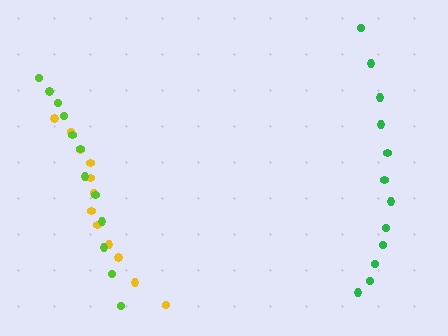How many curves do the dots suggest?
There are 3 distinct paths.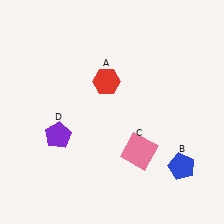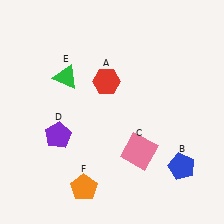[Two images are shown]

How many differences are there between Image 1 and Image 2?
There are 2 differences between the two images.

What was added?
A green triangle (E), an orange pentagon (F) were added in Image 2.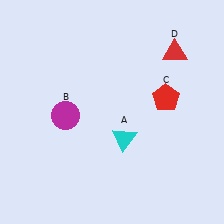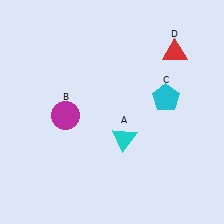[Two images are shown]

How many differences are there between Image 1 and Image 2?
There is 1 difference between the two images.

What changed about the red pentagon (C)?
In Image 1, C is red. In Image 2, it changed to cyan.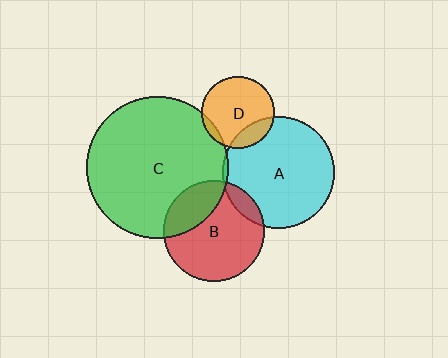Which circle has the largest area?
Circle C (green).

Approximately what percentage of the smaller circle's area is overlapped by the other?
Approximately 20%.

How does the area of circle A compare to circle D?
Approximately 2.4 times.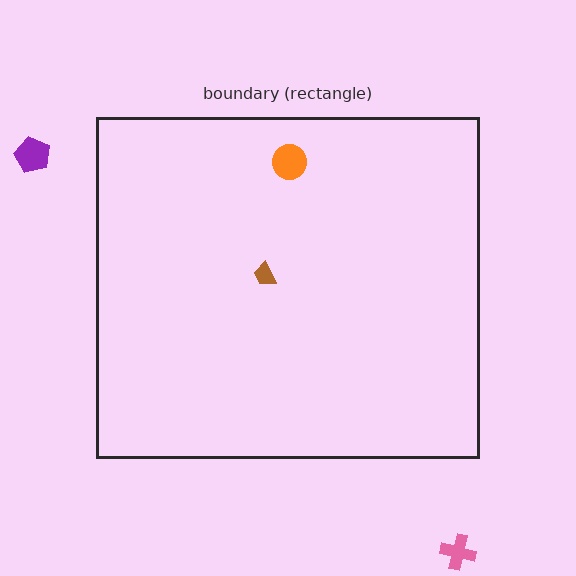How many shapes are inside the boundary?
2 inside, 2 outside.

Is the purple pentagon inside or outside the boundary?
Outside.